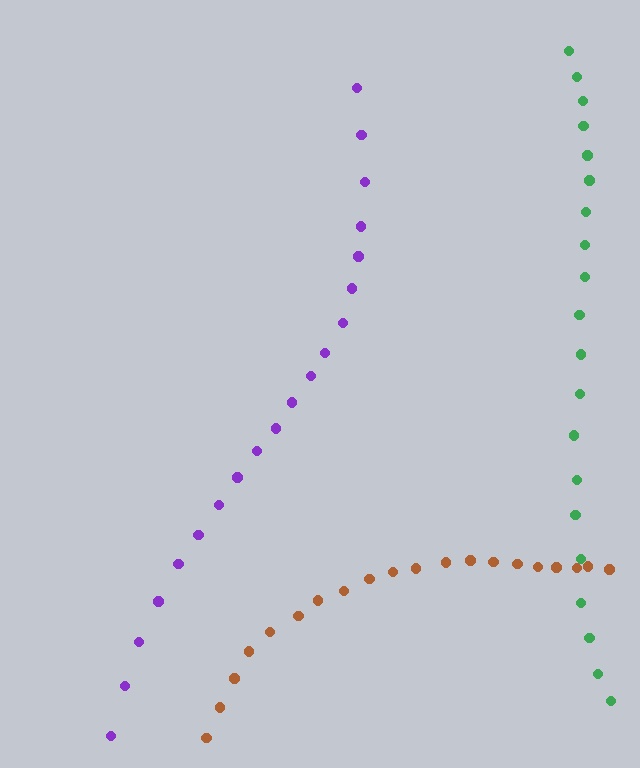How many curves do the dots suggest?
There are 3 distinct paths.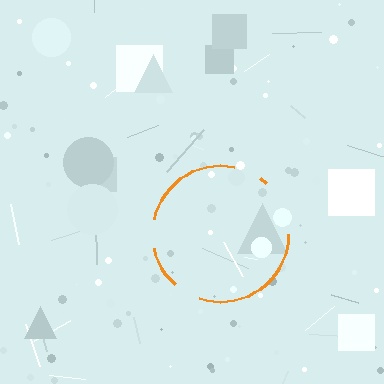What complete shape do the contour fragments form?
The contour fragments form a circle.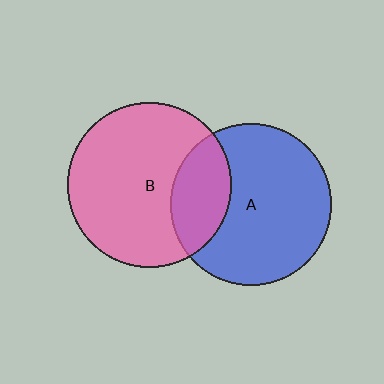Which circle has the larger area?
Circle B (pink).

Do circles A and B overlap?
Yes.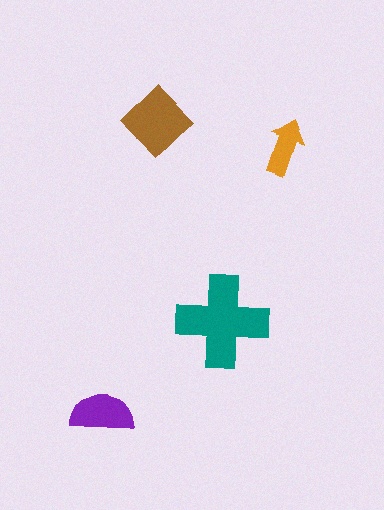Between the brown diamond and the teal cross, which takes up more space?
The teal cross.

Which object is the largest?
The teal cross.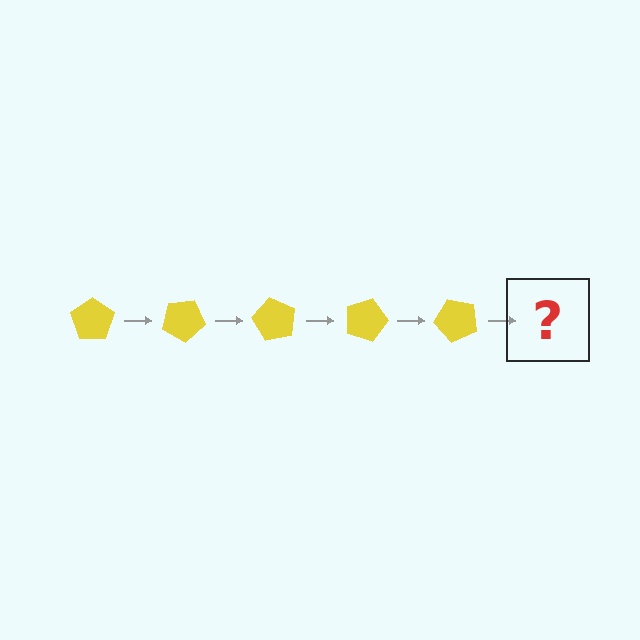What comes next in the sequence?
The next element should be a yellow pentagon rotated 150 degrees.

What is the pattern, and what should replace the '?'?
The pattern is that the pentagon rotates 30 degrees each step. The '?' should be a yellow pentagon rotated 150 degrees.